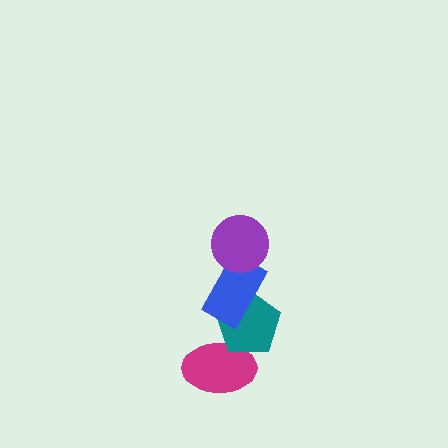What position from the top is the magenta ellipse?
The magenta ellipse is 4th from the top.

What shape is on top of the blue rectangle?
The purple circle is on top of the blue rectangle.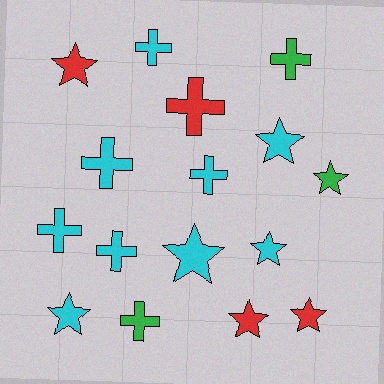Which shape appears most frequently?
Star, with 8 objects.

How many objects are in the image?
There are 16 objects.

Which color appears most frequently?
Cyan, with 9 objects.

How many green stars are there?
There is 1 green star.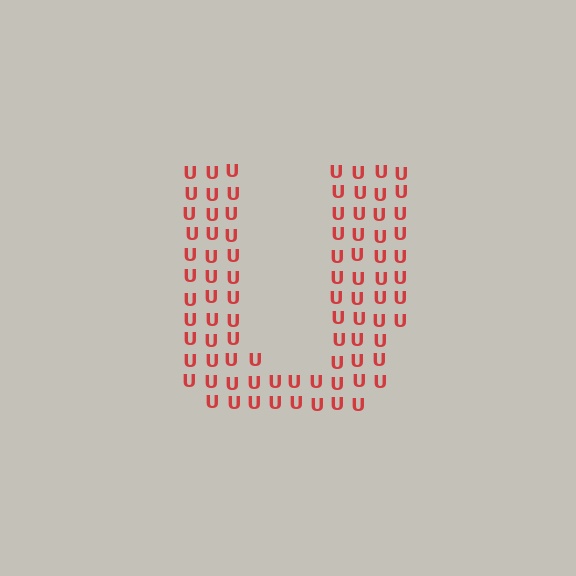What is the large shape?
The large shape is the letter U.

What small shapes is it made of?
It is made of small letter U's.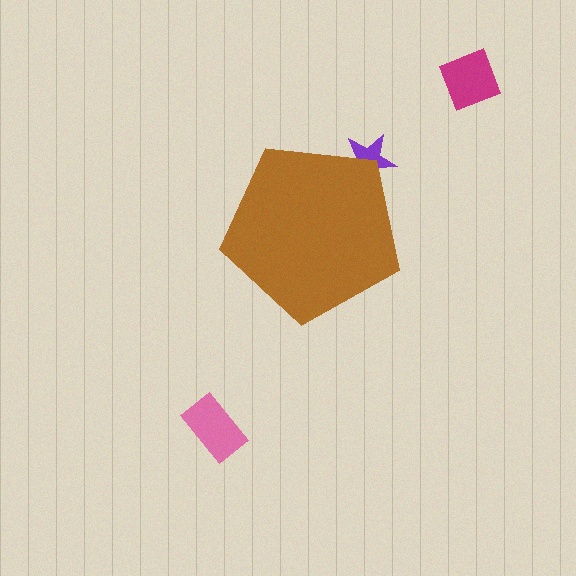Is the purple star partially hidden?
Yes, the purple star is partially hidden behind the brown pentagon.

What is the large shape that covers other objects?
A brown pentagon.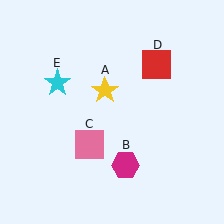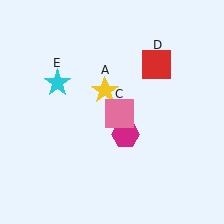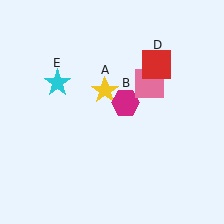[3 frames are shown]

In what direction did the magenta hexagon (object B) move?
The magenta hexagon (object B) moved up.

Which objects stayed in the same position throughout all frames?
Yellow star (object A) and red square (object D) and cyan star (object E) remained stationary.